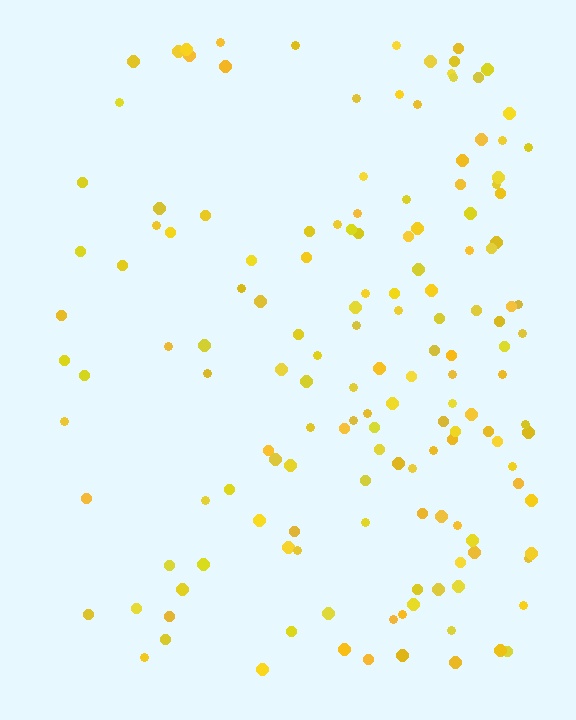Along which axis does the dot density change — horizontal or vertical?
Horizontal.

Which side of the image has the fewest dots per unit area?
The left.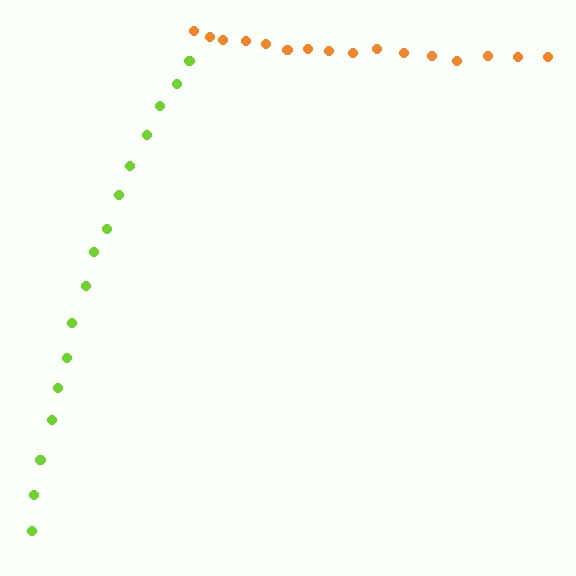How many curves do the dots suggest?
There are 2 distinct paths.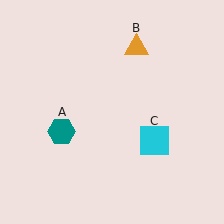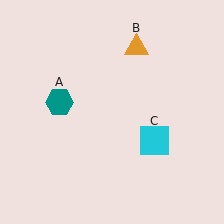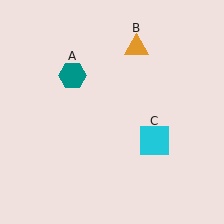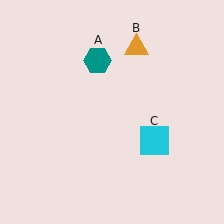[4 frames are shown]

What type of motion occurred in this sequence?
The teal hexagon (object A) rotated clockwise around the center of the scene.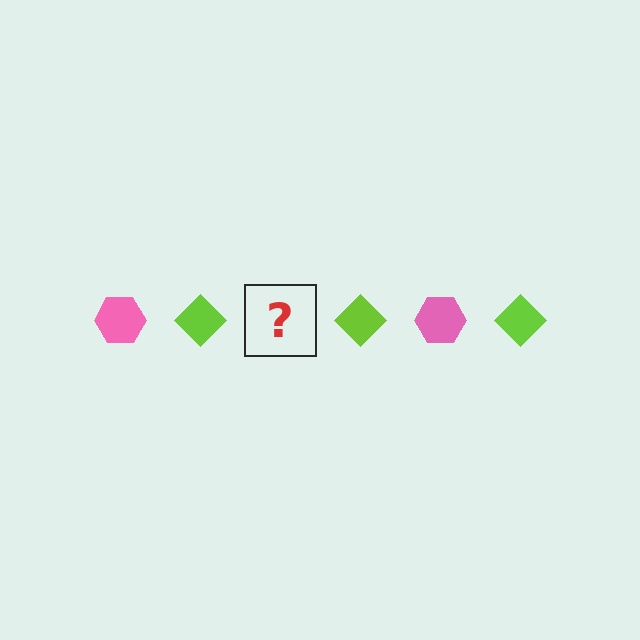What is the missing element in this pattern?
The missing element is a pink hexagon.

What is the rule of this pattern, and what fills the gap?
The rule is that the pattern alternates between pink hexagon and lime diamond. The gap should be filled with a pink hexagon.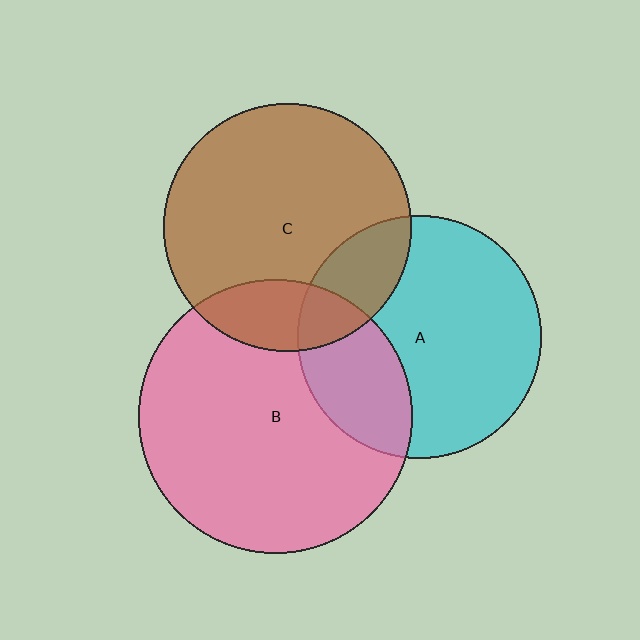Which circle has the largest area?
Circle B (pink).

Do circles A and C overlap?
Yes.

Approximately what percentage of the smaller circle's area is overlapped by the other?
Approximately 20%.